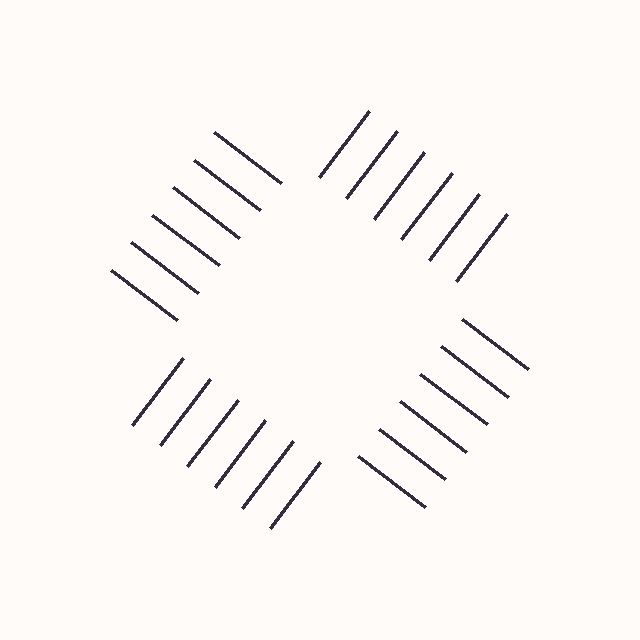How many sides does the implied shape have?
4 sides — the line-ends trace a square.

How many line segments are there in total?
24 — 6 along each of the 4 edges.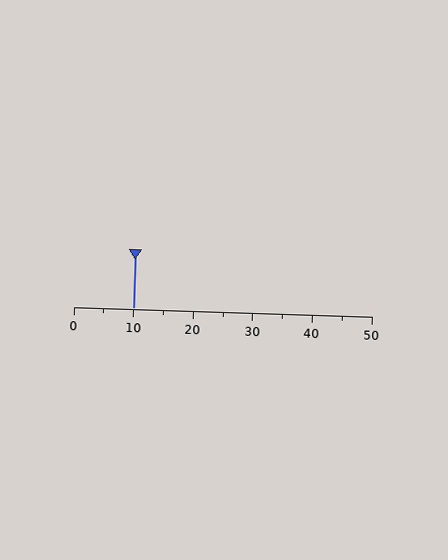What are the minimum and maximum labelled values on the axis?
The axis runs from 0 to 50.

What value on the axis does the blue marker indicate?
The marker indicates approximately 10.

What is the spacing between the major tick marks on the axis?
The major ticks are spaced 10 apart.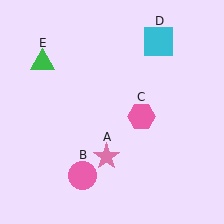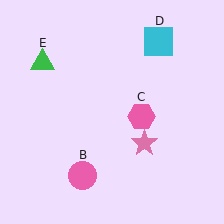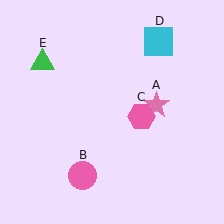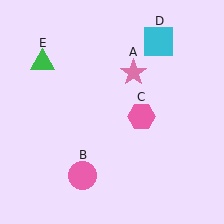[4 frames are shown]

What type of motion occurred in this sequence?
The pink star (object A) rotated counterclockwise around the center of the scene.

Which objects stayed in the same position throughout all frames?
Pink circle (object B) and pink hexagon (object C) and cyan square (object D) and green triangle (object E) remained stationary.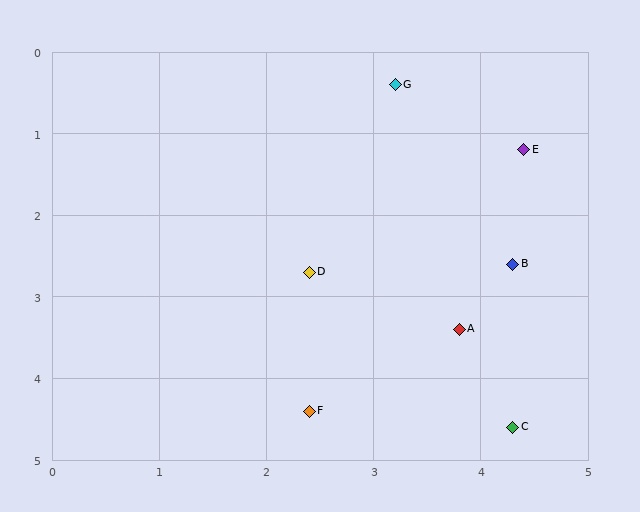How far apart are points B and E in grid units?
Points B and E are about 1.4 grid units apart.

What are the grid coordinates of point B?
Point B is at approximately (4.3, 2.6).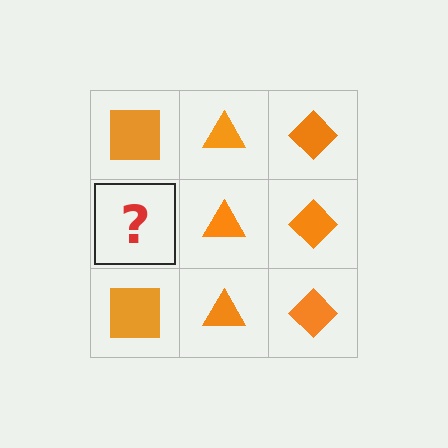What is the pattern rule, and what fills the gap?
The rule is that each column has a consistent shape. The gap should be filled with an orange square.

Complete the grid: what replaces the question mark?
The question mark should be replaced with an orange square.